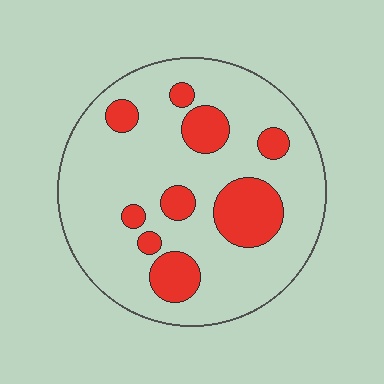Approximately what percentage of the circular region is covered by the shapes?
Approximately 20%.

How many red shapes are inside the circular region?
9.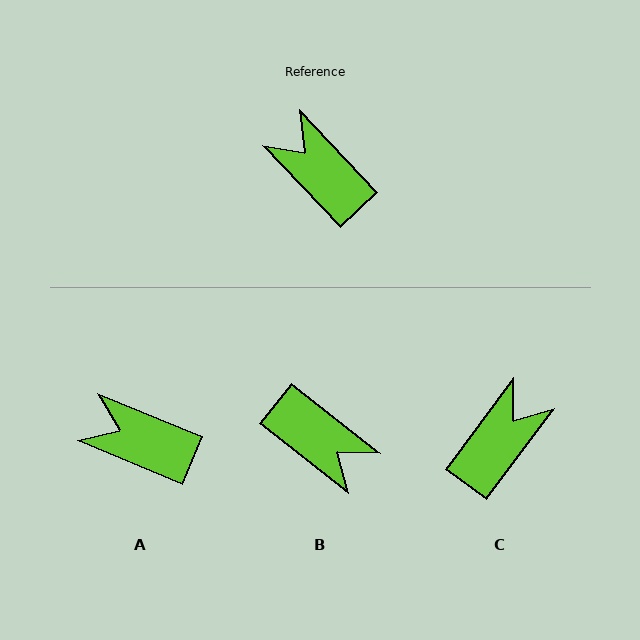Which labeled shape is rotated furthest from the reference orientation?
B, about 171 degrees away.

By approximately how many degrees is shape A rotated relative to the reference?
Approximately 24 degrees counter-clockwise.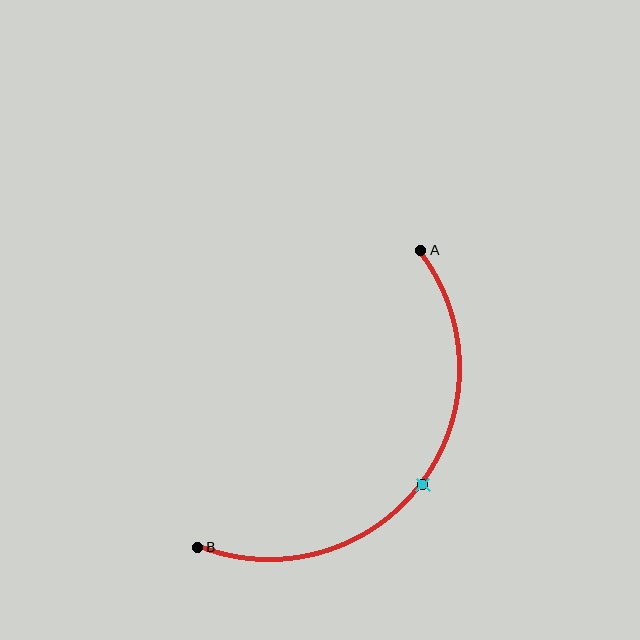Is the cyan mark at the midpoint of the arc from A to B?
Yes. The cyan mark lies on the arc at equal arc-length from both A and B — it is the arc midpoint.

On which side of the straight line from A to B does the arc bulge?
The arc bulges below and to the right of the straight line connecting A and B.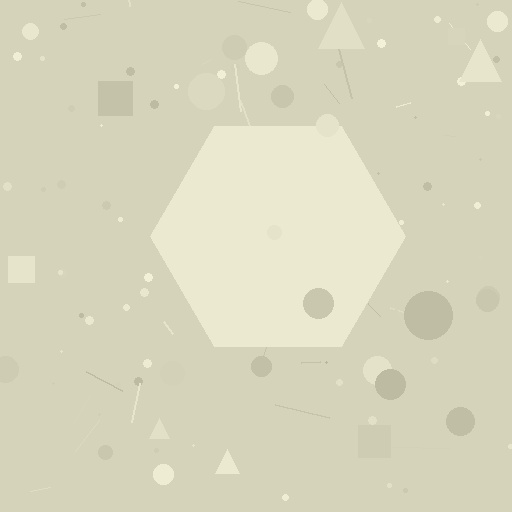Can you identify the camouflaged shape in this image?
The camouflaged shape is a hexagon.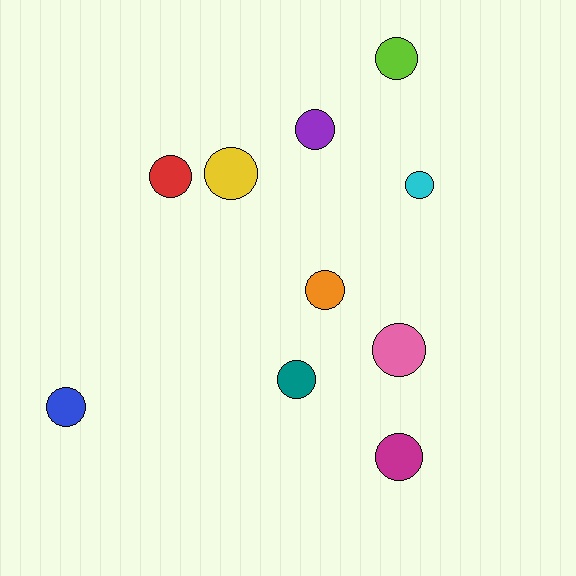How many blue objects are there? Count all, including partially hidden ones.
There is 1 blue object.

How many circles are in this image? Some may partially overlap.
There are 10 circles.